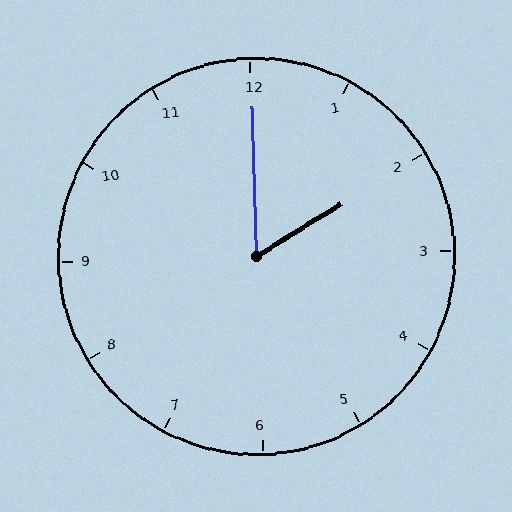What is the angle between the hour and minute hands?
Approximately 60 degrees.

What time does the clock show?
2:00.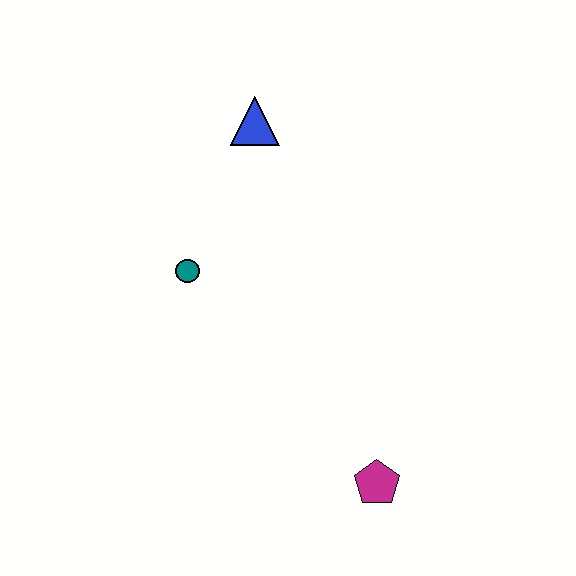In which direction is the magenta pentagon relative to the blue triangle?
The magenta pentagon is below the blue triangle.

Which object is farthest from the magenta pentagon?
The blue triangle is farthest from the magenta pentagon.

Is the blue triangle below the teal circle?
No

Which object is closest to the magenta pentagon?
The teal circle is closest to the magenta pentagon.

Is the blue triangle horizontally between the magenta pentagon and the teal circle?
Yes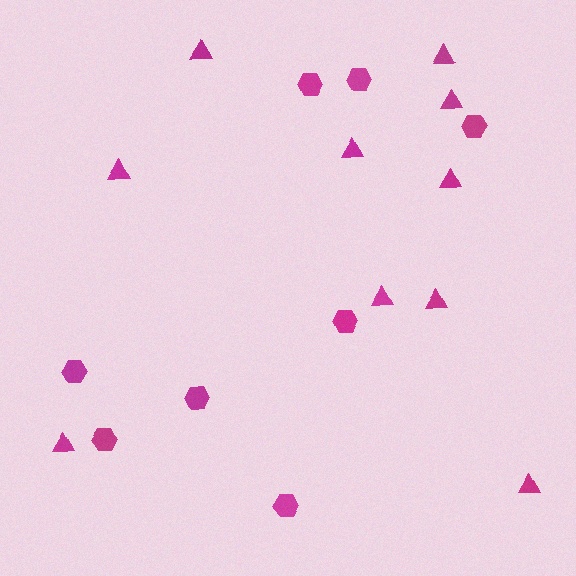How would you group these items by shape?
There are 2 groups: one group of hexagons (8) and one group of triangles (10).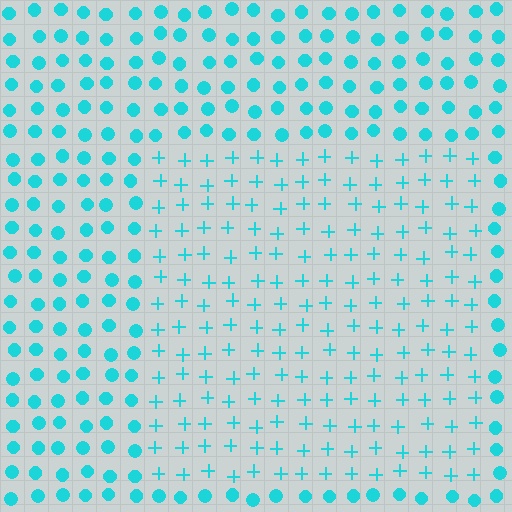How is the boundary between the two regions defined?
The boundary is defined by a change in element shape: plus signs inside vs. circles outside. All elements share the same color and spacing.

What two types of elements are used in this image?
The image uses plus signs inside the rectangle region and circles outside it.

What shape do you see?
I see a rectangle.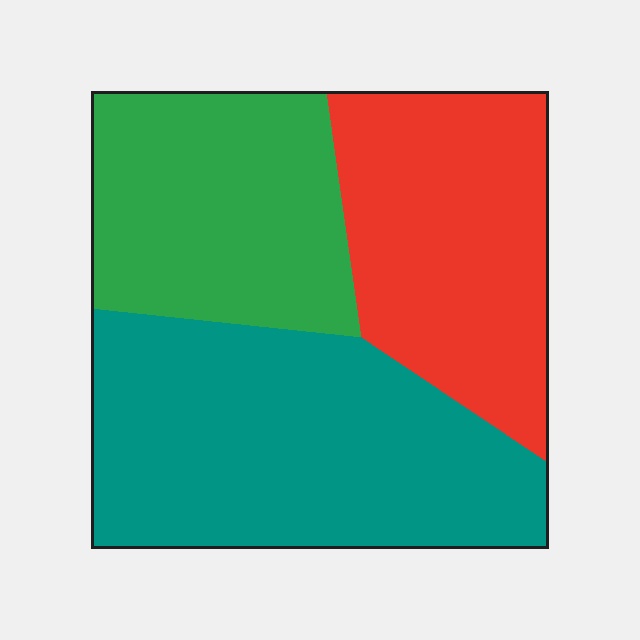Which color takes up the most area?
Teal, at roughly 40%.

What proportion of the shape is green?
Green covers 28% of the shape.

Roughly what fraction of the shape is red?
Red takes up between a quarter and a half of the shape.